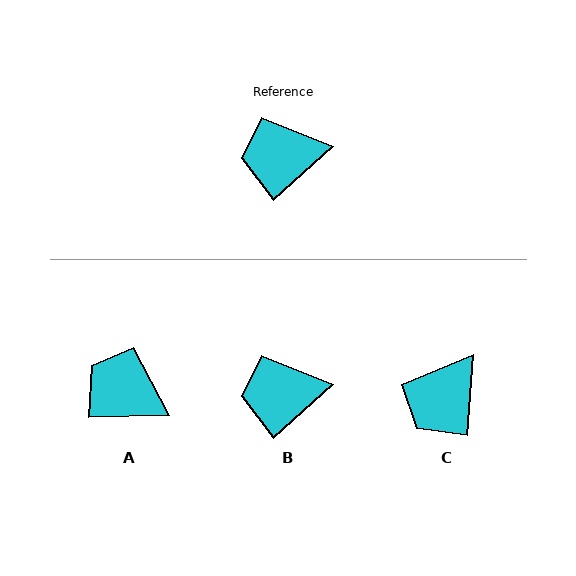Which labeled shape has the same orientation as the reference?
B.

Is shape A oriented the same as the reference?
No, it is off by about 40 degrees.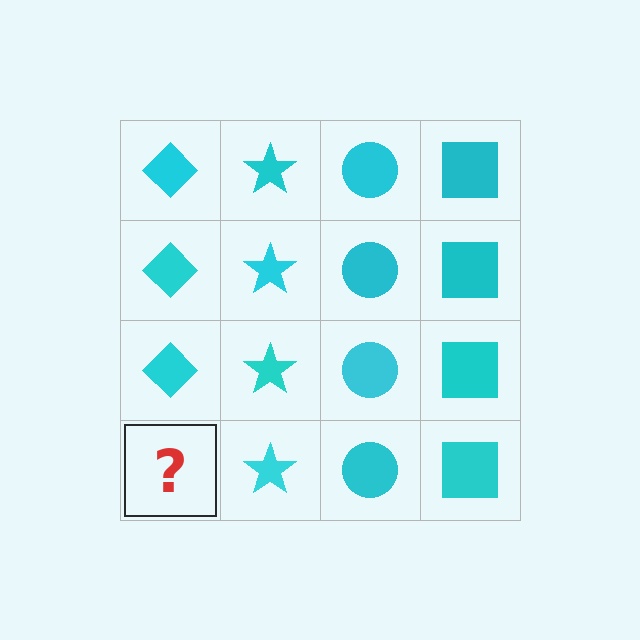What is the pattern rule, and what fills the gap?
The rule is that each column has a consistent shape. The gap should be filled with a cyan diamond.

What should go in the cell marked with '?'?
The missing cell should contain a cyan diamond.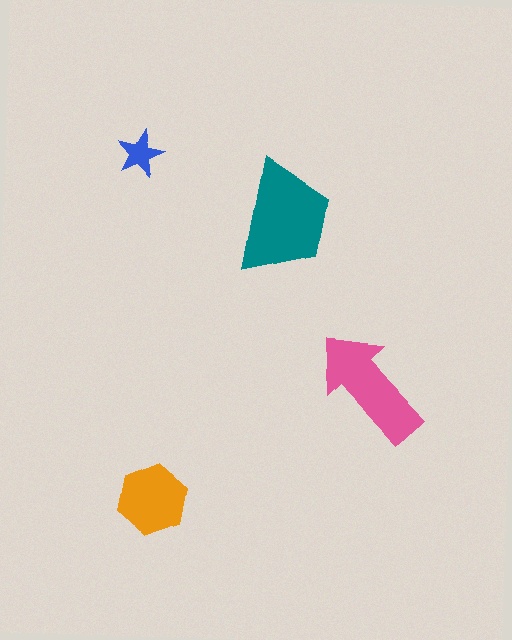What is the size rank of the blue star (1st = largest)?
4th.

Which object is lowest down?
The orange hexagon is bottommost.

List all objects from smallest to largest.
The blue star, the orange hexagon, the pink arrow, the teal trapezoid.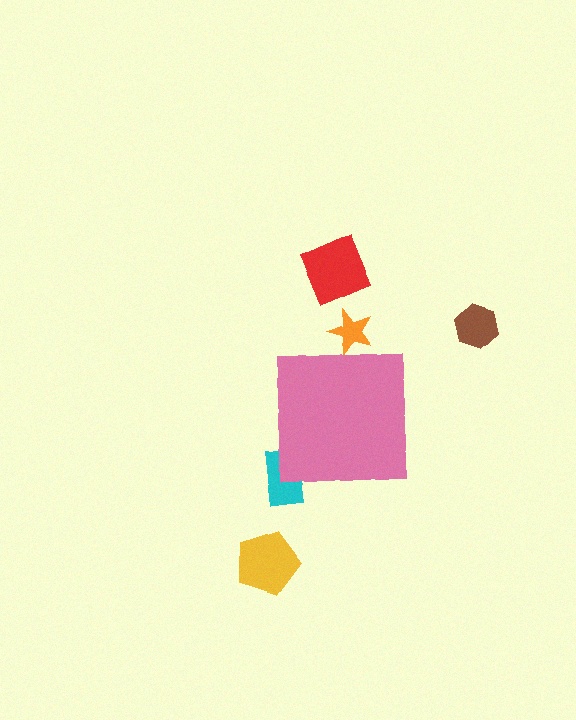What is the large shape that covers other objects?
A pink square.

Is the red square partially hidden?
No, the red square is fully visible.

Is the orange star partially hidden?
Yes, the orange star is partially hidden behind the pink square.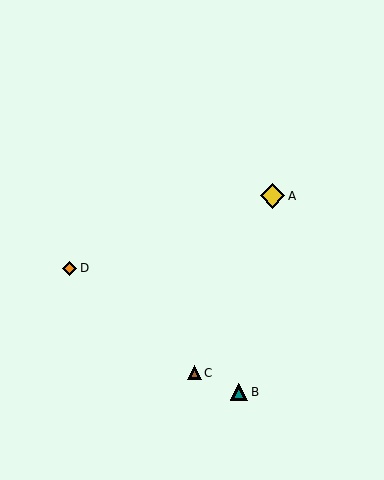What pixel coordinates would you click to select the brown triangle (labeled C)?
Click at (194, 373) to select the brown triangle C.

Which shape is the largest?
The yellow diamond (labeled A) is the largest.